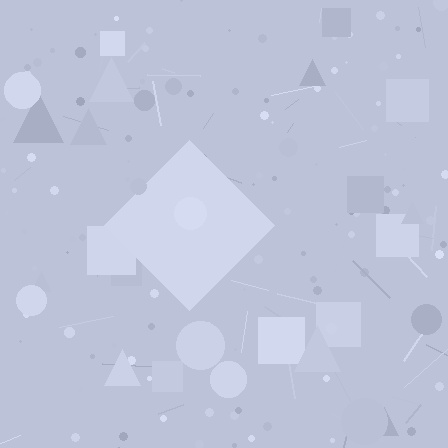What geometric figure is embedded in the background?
A diamond is embedded in the background.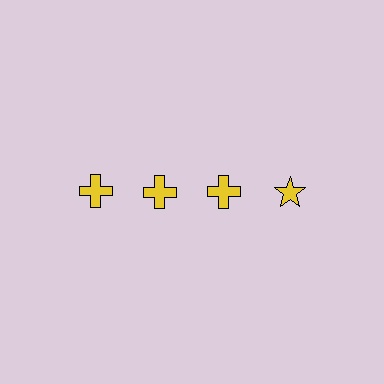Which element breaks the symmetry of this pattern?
The yellow star in the top row, second from right column breaks the symmetry. All other shapes are yellow crosses.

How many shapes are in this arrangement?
There are 4 shapes arranged in a grid pattern.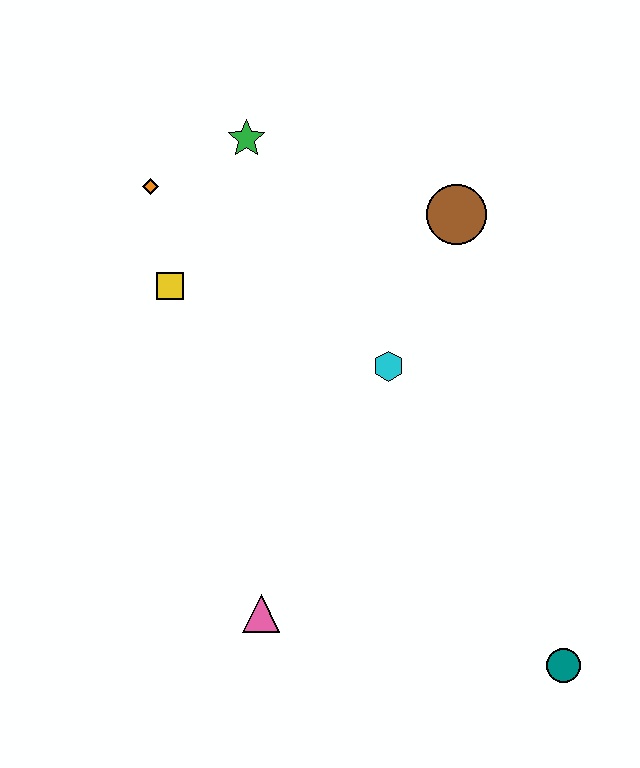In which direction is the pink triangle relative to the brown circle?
The pink triangle is below the brown circle.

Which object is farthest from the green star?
The teal circle is farthest from the green star.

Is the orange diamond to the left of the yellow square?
Yes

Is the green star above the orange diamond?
Yes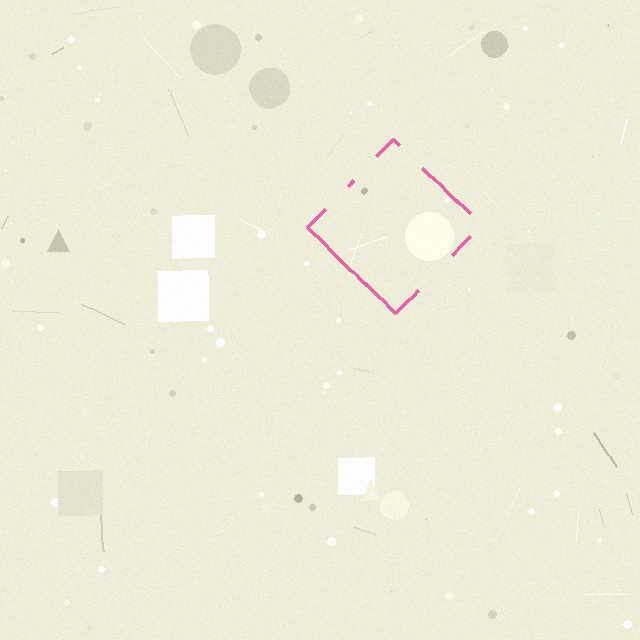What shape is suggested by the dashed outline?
The dashed outline suggests a diamond.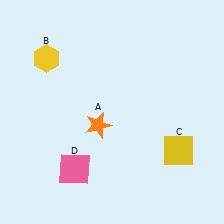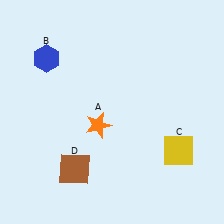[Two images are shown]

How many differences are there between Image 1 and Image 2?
There are 2 differences between the two images.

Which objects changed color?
B changed from yellow to blue. D changed from pink to brown.